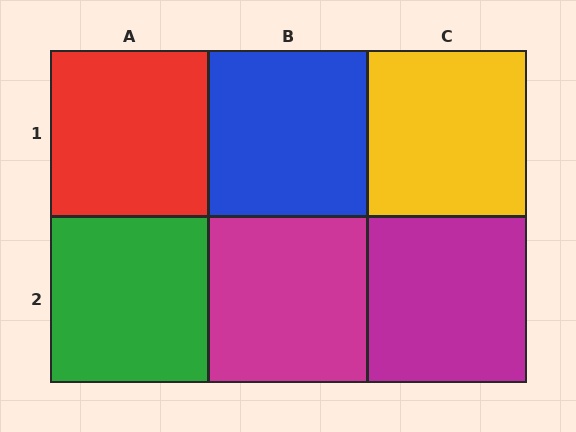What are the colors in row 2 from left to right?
Green, magenta, magenta.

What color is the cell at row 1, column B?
Blue.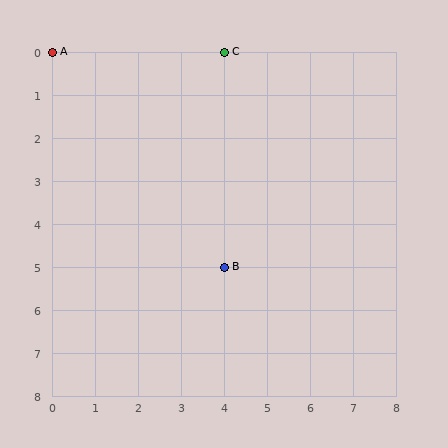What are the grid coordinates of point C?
Point C is at grid coordinates (4, 0).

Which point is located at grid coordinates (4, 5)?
Point B is at (4, 5).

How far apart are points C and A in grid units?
Points C and A are 4 columns apart.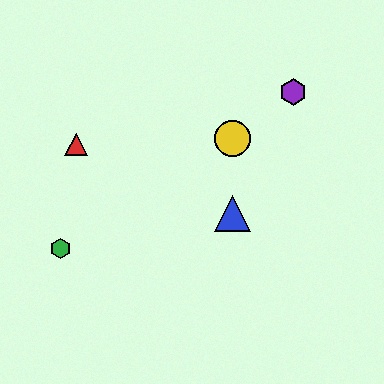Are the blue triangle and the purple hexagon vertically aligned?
No, the blue triangle is at x≈232 and the purple hexagon is at x≈293.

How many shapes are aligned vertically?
2 shapes (the blue triangle, the yellow circle) are aligned vertically.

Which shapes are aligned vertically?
The blue triangle, the yellow circle are aligned vertically.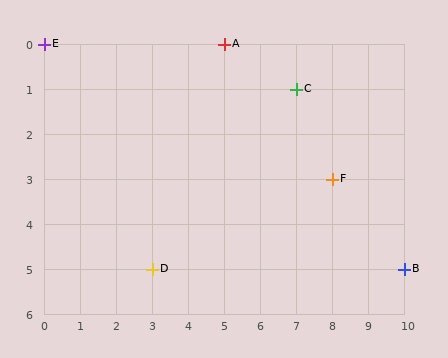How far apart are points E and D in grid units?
Points E and D are 3 columns and 5 rows apart (about 5.8 grid units diagonally).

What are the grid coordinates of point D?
Point D is at grid coordinates (3, 5).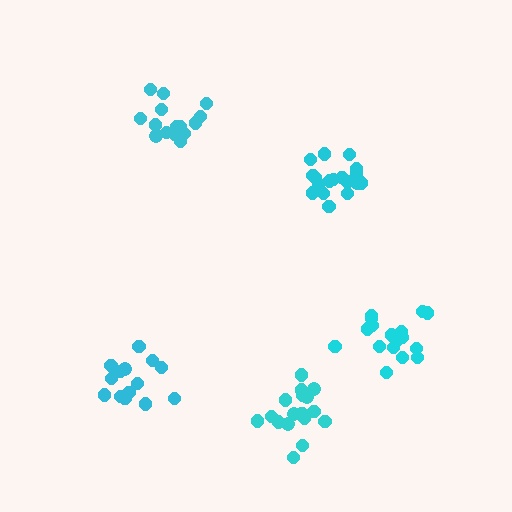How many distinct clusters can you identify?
There are 5 distinct clusters.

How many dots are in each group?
Group 1: 17 dots, Group 2: 17 dots, Group 3: 14 dots, Group 4: 18 dots, Group 5: 18 dots (84 total).